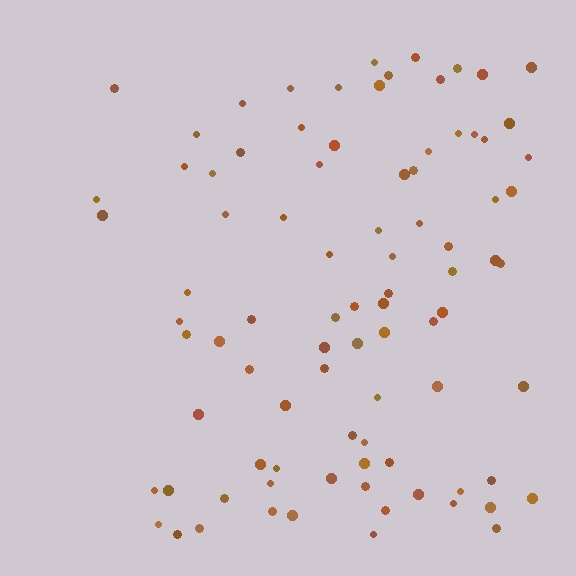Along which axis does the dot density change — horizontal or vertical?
Horizontal.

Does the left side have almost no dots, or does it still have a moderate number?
Still a moderate number, just noticeably fewer than the right.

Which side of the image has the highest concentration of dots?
The right.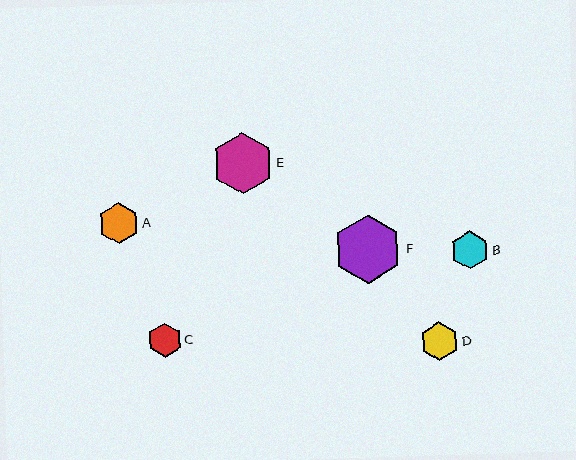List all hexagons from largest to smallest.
From largest to smallest: F, E, A, B, D, C.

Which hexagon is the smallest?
Hexagon C is the smallest with a size of approximately 34 pixels.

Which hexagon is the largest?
Hexagon F is the largest with a size of approximately 68 pixels.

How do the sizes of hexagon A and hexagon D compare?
Hexagon A and hexagon D are approximately the same size.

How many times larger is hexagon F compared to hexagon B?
Hexagon F is approximately 1.8 times the size of hexagon B.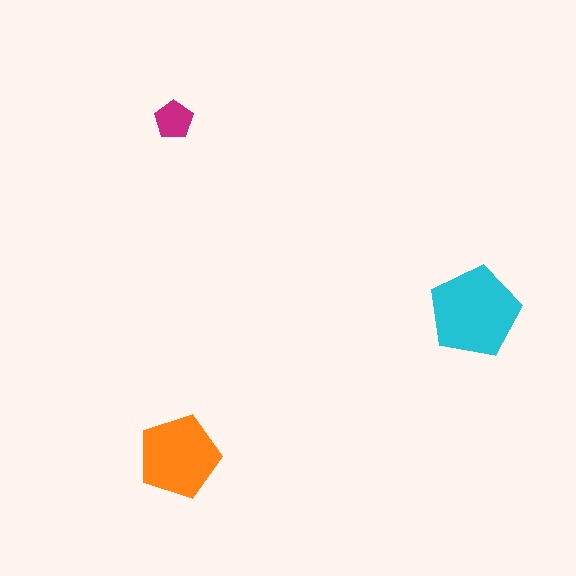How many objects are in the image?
There are 3 objects in the image.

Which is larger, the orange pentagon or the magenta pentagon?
The orange one.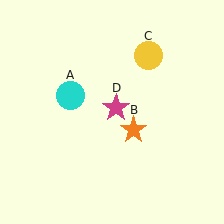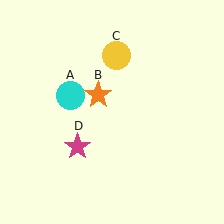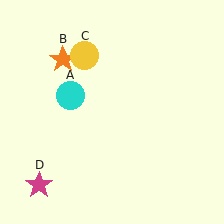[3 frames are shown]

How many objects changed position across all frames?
3 objects changed position: orange star (object B), yellow circle (object C), magenta star (object D).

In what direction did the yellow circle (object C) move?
The yellow circle (object C) moved left.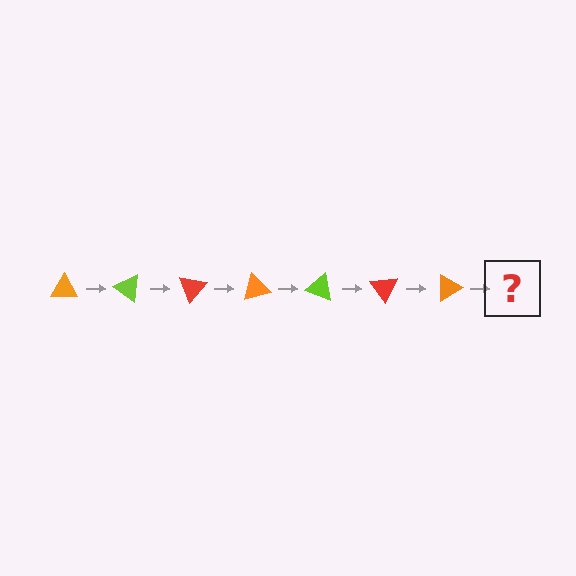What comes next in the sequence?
The next element should be a lime triangle, rotated 245 degrees from the start.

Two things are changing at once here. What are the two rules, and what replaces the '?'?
The two rules are that it rotates 35 degrees each step and the color cycles through orange, lime, and red. The '?' should be a lime triangle, rotated 245 degrees from the start.